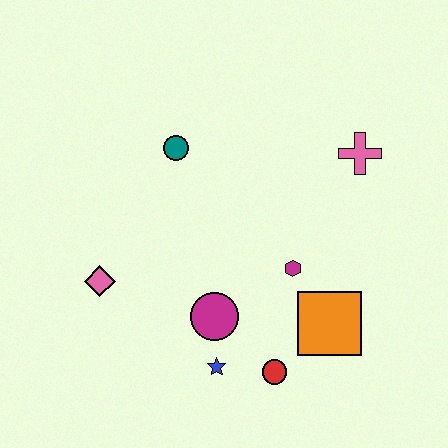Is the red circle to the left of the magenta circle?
No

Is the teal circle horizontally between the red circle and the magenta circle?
No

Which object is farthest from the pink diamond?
The pink cross is farthest from the pink diamond.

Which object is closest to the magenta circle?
The blue star is closest to the magenta circle.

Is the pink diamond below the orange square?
No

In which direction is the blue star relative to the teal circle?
The blue star is below the teal circle.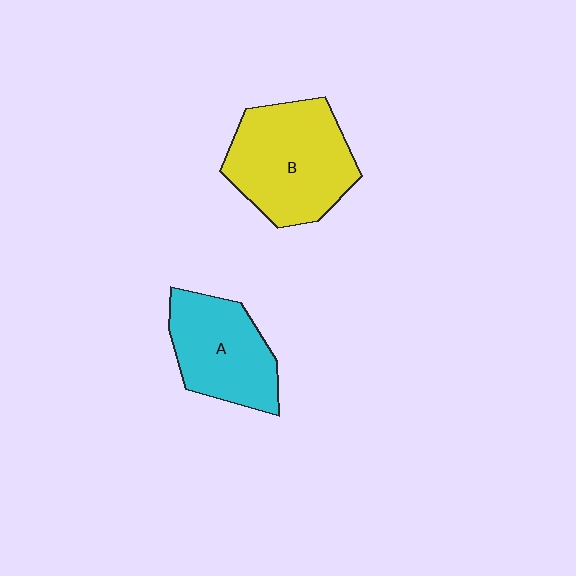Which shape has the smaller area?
Shape A (cyan).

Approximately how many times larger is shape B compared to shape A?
Approximately 1.3 times.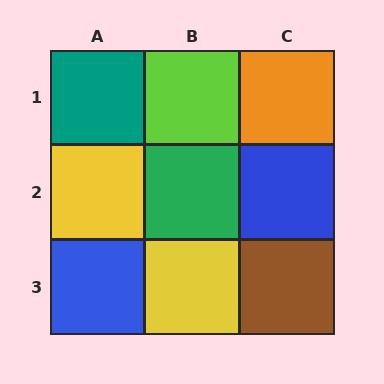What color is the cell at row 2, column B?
Green.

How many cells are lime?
1 cell is lime.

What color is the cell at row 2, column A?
Yellow.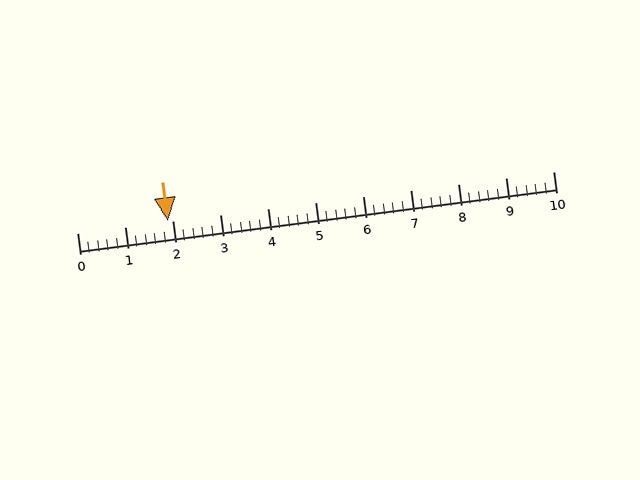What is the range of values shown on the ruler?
The ruler shows values from 0 to 10.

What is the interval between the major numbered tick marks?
The major tick marks are spaced 1 units apart.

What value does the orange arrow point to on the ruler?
The orange arrow points to approximately 1.9.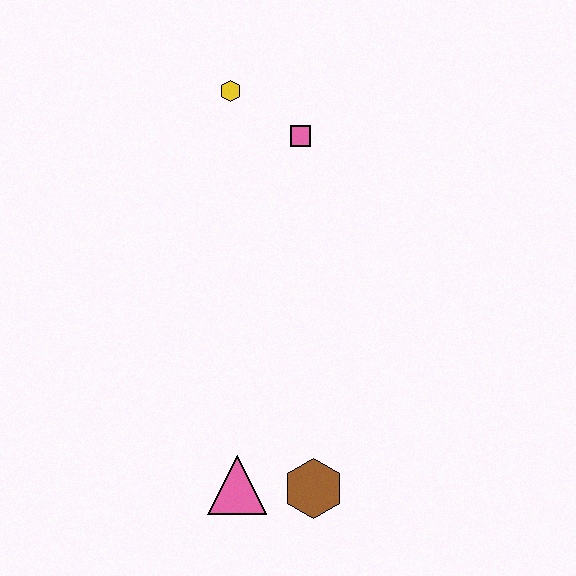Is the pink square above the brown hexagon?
Yes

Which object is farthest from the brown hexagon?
The yellow hexagon is farthest from the brown hexagon.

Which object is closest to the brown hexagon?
The pink triangle is closest to the brown hexagon.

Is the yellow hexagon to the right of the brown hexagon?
No